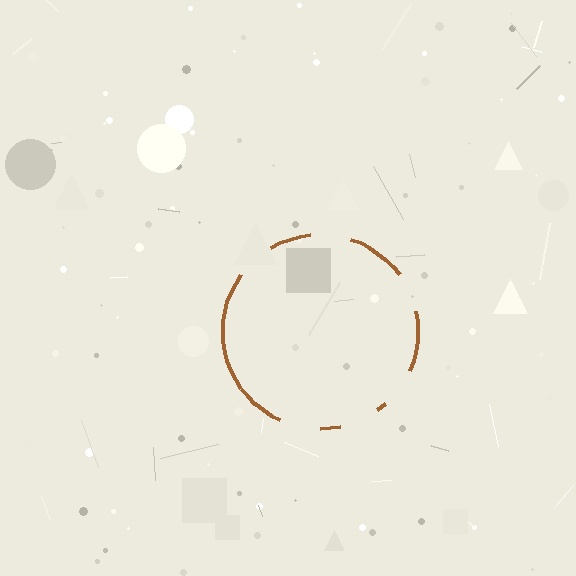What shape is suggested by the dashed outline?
The dashed outline suggests a circle.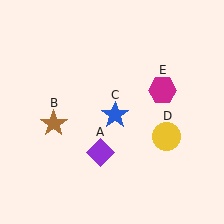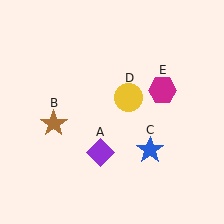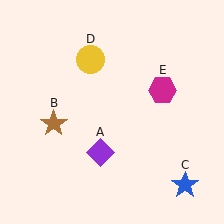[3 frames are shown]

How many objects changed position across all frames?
2 objects changed position: blue star (object C), yellow circle (object D).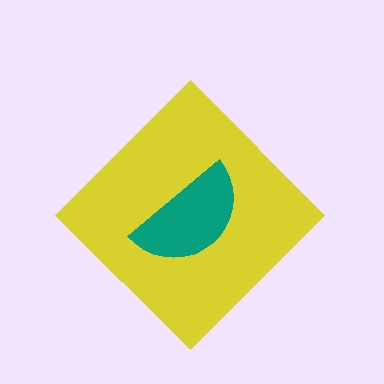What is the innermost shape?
The teal semicircle.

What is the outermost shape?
The yellow diamond.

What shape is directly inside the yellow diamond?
The teal semicircle.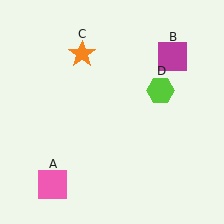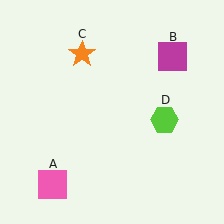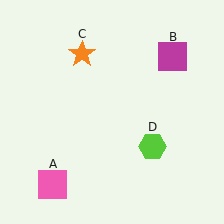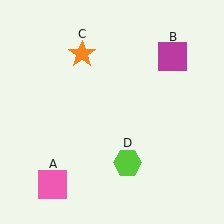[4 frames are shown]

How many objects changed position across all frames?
1 object changed position: lime hexagon (object D).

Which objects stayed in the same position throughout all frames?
Pink square (object A) and magenta square (object B) and orange star (object C) remained stationary.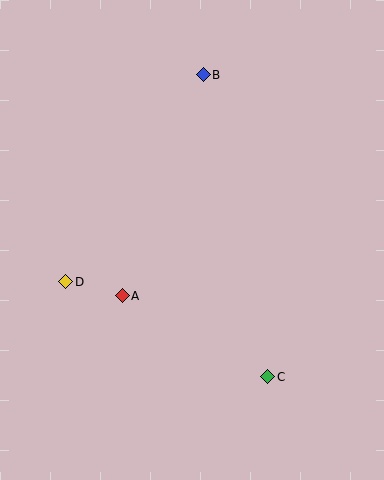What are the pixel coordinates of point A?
Point A is at (122, 296).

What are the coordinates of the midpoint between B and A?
The midpoint between B and A is at (163, 185).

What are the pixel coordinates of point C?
Point C is at (268, 377).